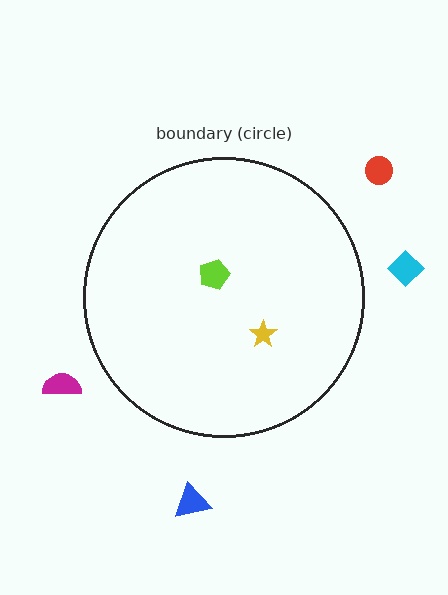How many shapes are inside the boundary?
2 inside, 4 outside.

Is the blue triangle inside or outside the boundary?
Outside.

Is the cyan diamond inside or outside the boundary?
Outside.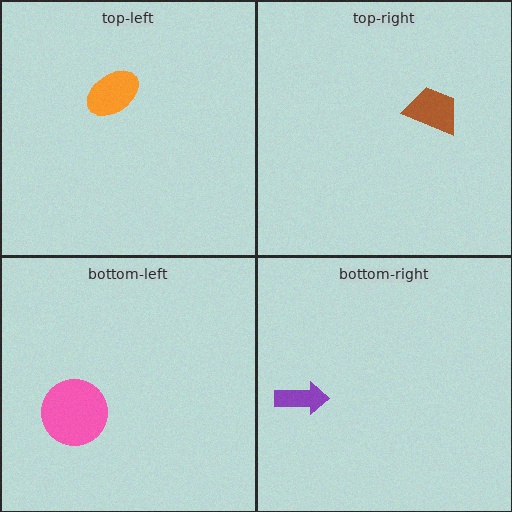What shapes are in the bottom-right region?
The purple arrow.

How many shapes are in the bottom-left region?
1.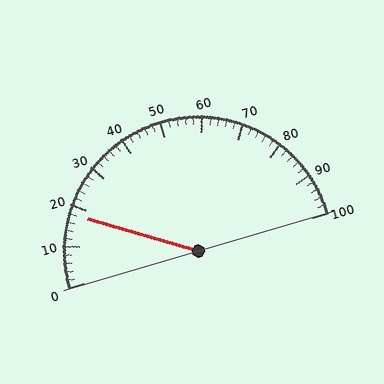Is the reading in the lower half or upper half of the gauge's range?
The reading is in the lower half of the range (0 to 100).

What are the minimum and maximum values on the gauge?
The gauge ranges from 0 to 100.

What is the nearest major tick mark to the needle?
The nearest major tick mark is 20.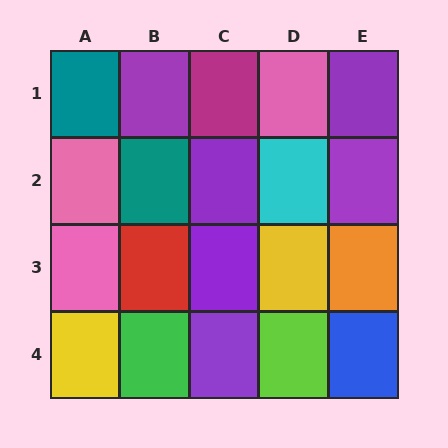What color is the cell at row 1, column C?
Magenta.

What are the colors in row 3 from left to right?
Pink, red, purple, yellow, orange.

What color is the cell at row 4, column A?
Yellow.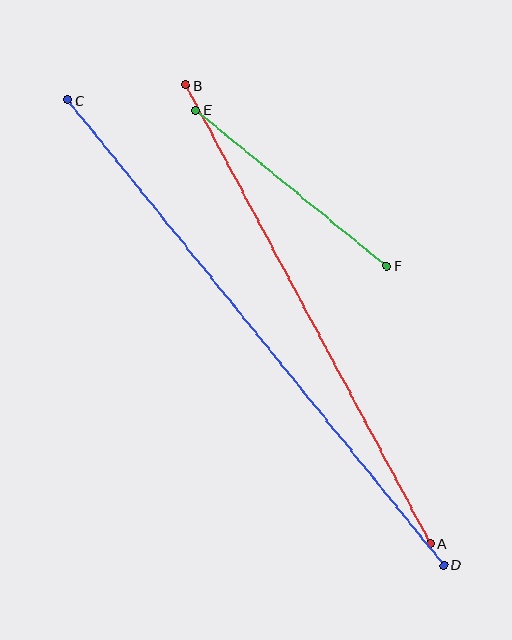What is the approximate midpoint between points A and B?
The midpoint is at approximately (308, 314) pixels.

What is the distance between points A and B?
The distance is approximately 520 pixels.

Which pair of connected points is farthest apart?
Points C and D are farthest apart.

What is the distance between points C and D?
The distance is approximately 598 pixels.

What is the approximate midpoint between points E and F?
The midpoint is at approximately (291, 188) pixels.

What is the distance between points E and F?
The distance is approximately 247 pixels.